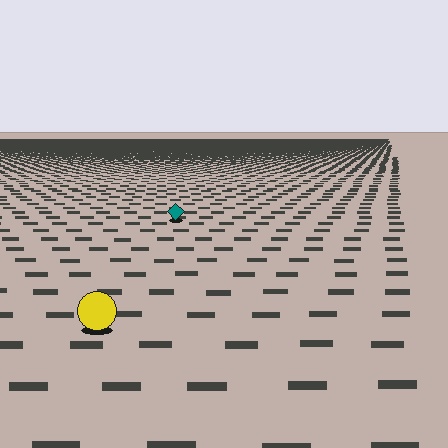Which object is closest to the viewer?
The yellow circle is closest. The texture marks near it are larger and more spread out.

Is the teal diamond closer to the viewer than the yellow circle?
No. The yellow circle is closer — you can tell from the texture gradient: the ground texture is coarser near it.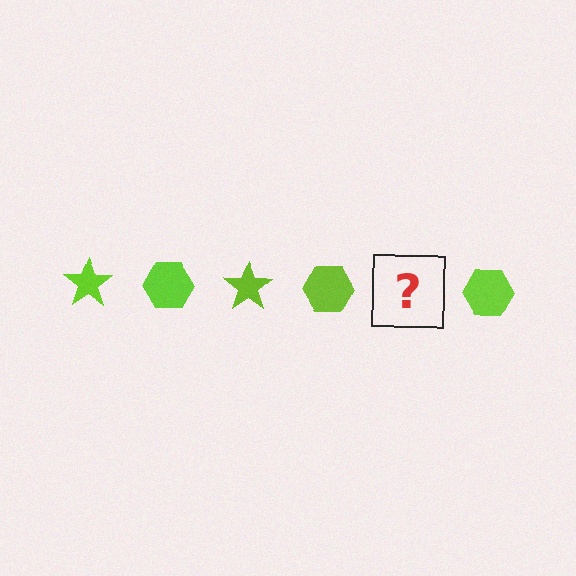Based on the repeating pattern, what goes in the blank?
The blank should be a lime star.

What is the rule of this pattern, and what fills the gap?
The rule is that the pattern cycles through star, hexagon shapes in lime. The gap should be filled with a lime star.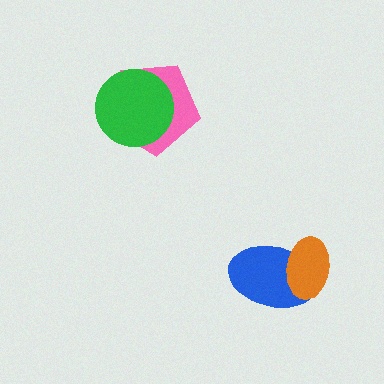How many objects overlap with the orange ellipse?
1 object overlaps with the orange ellipse.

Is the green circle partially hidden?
No, no other shape covers it.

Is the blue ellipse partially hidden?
Yes, it is partially covered by another shape.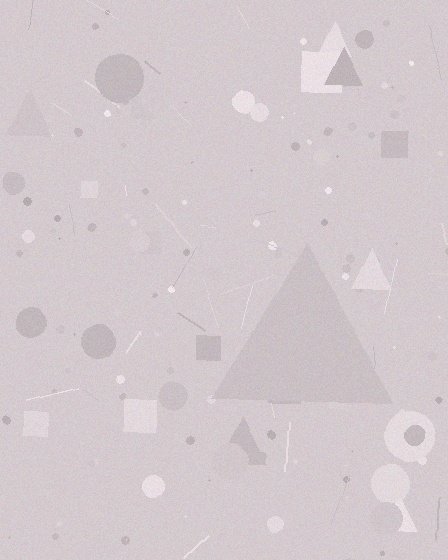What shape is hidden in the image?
A triangle is hidden in the image.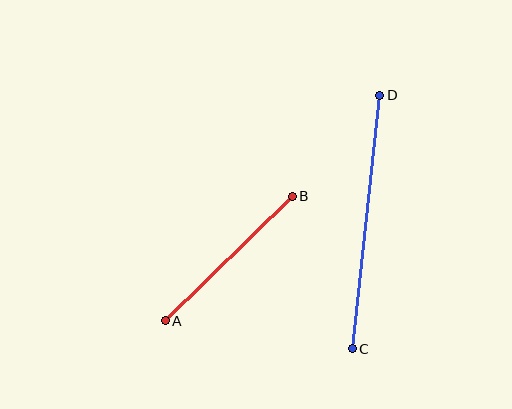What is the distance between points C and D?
The distance is approximately 255 pixels.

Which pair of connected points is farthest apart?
Points C and D are farthest apart.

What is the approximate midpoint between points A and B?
The midpoint is at approximately (229, 259) pixels.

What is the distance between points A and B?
The distance is approximately 178 pixels.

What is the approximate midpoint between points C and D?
The midpoint is at approximately (366, 222) pixels.